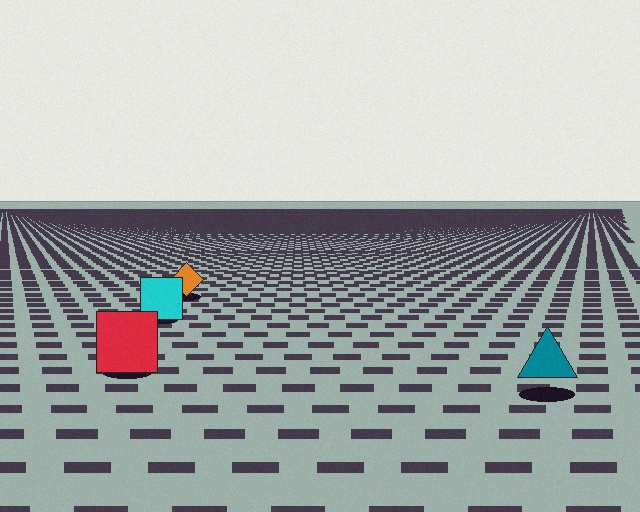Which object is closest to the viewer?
The teal triangle is closest. The texture marks near it are larger and more spread out.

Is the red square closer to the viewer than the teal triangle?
No. The teal triangle is closer — you can tell from the texture gradient: the ground texture is coarser near it.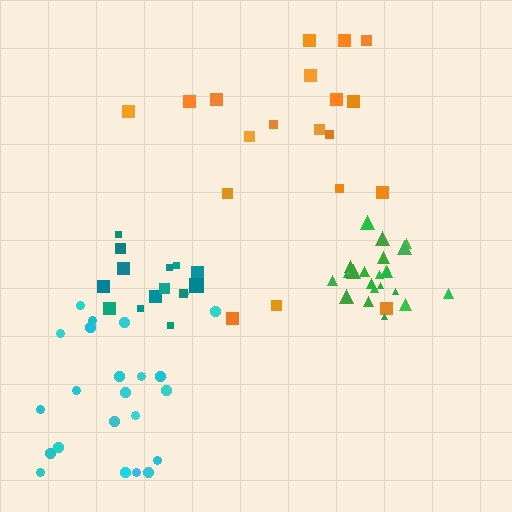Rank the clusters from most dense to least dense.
green, teal, cyan, orange.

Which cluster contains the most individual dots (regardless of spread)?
Cyan (23).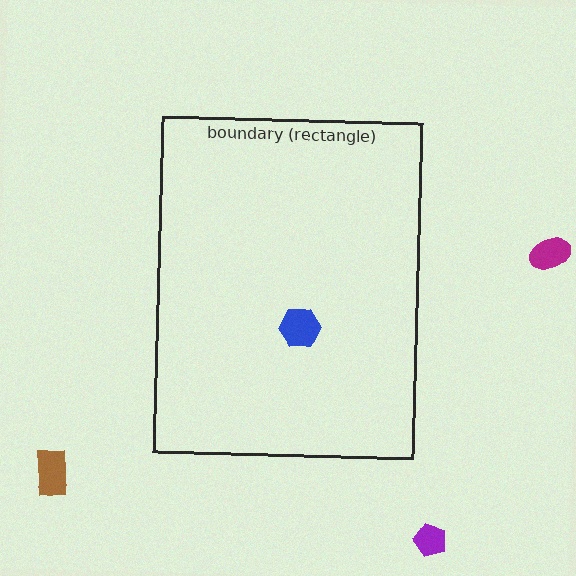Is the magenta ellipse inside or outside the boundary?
Outside.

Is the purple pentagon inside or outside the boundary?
Outside.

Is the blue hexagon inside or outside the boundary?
Inside.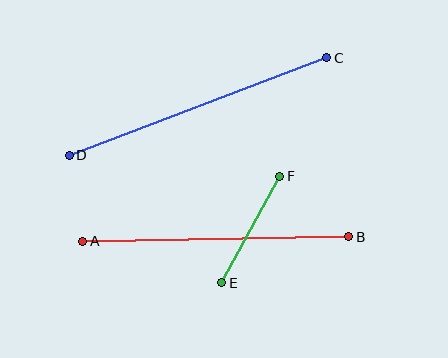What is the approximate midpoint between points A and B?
The midpoint is at approximately (216, 239) pixels.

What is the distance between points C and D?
The distance is approximately 275 pixels.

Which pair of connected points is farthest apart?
Points C and D are farthest apart.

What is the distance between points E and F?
The distance is approximately 121 pixels.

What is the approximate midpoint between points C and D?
The midpoint is at approximately (198, 106) pixels.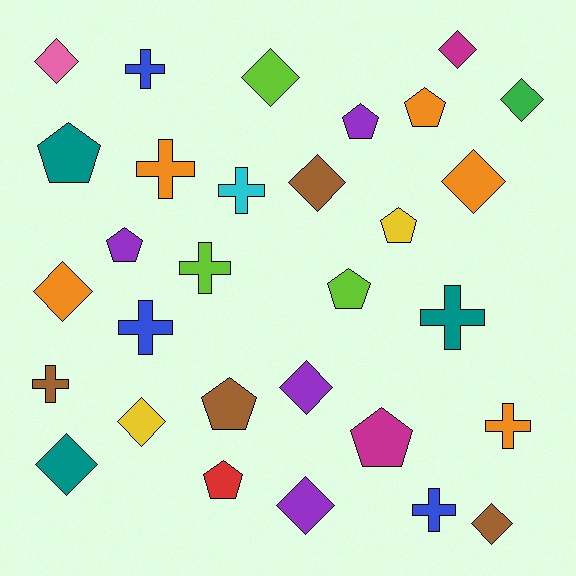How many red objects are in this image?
There is 1 red object.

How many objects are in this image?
There are 30 objects.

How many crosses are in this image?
There are 9 crosses.